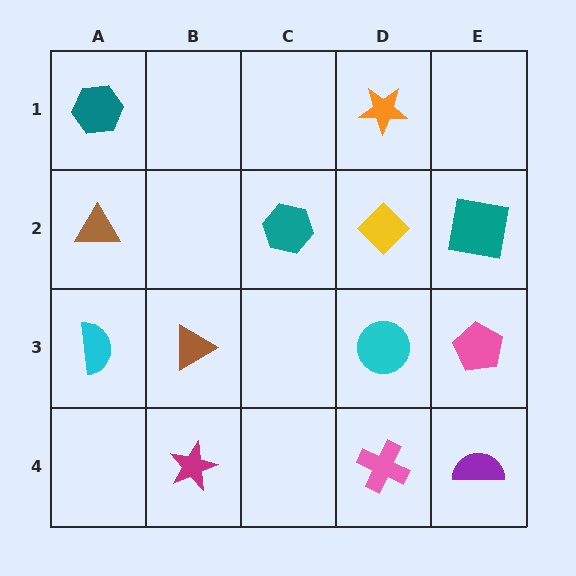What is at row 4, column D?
A pink cross.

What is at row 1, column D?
An orange star.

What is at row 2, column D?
A yellow diamond.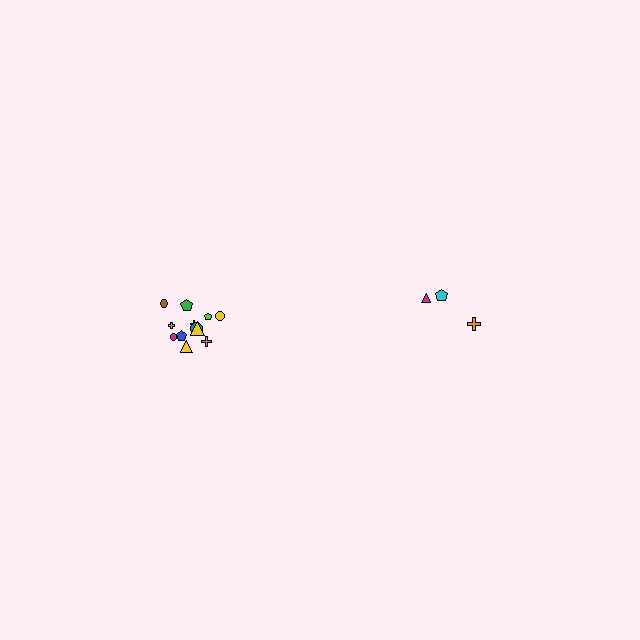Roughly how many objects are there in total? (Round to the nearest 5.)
Roughly 15 objects in total.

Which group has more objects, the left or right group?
The left group.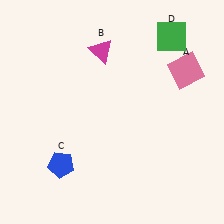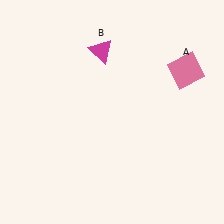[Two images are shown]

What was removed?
The green square (D), the blue pentagon (C) were removed in Image 2.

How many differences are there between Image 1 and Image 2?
There are 2 differences between the two images.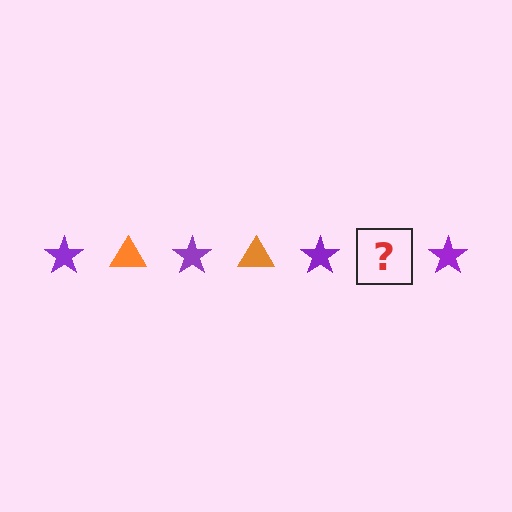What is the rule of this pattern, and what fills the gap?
The rule is that the pattern alternates between purple star and orange triangle. The gap should be filled with an orange triangle.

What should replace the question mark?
The question mark should be replaced with an orange triangle.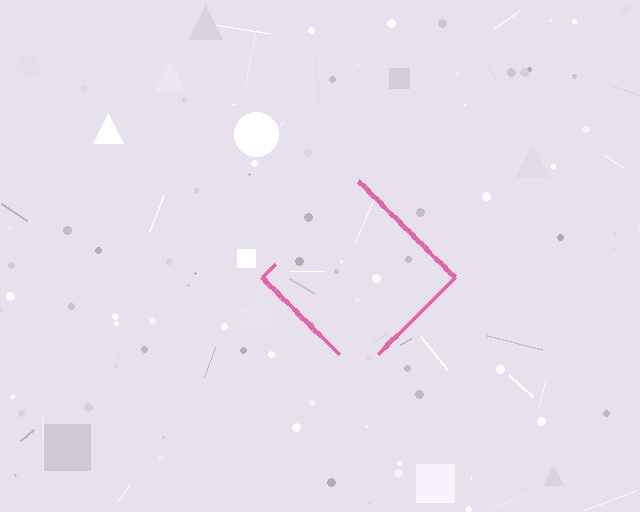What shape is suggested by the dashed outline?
The dashed outline suggests a diamond.